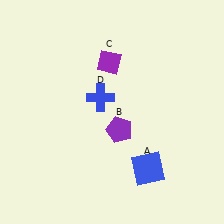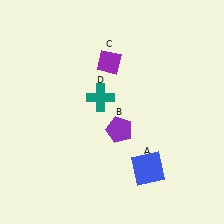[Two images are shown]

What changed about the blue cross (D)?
In Image 1, D is blue. In Image 2, it changed to teal.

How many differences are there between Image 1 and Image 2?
There is 1 difference between the two images.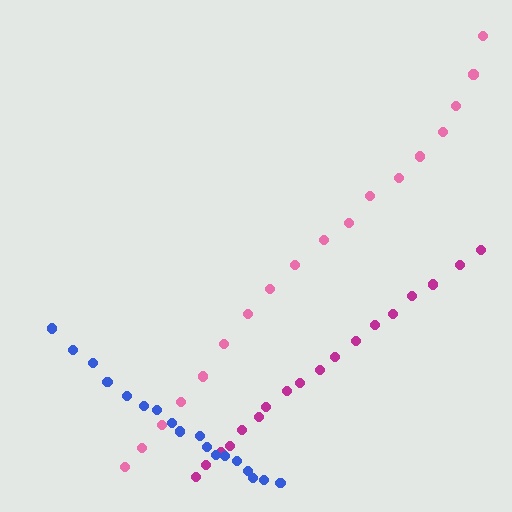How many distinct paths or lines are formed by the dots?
There are 3 distinct paths.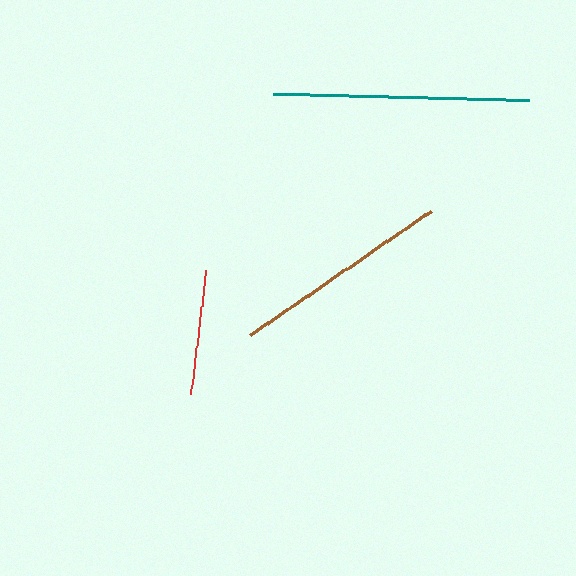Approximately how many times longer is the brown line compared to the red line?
The brown line is approximately 1.8 times the length of the red line.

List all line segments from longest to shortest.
From longest to shortest: teal, brown, red.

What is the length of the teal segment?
The teal segment is approximately 256 pixels long.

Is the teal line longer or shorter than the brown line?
The teal line is longer than the brown line.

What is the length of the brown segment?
The brown segment is approximately 220 pixels long.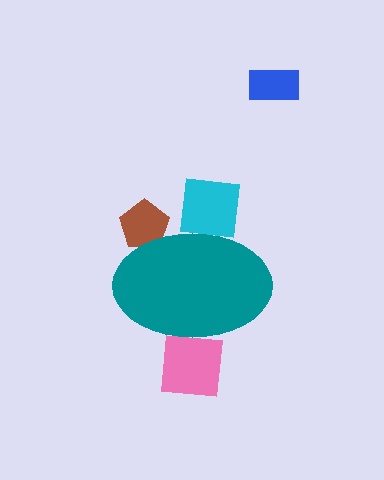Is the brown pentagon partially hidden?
Yes, the brown pentagon is partially hidden behind the teal ellipse.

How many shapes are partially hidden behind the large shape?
3 shapes are partially hidden.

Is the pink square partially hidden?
Yes, the pink square is partially hidden behind the teal ellipse.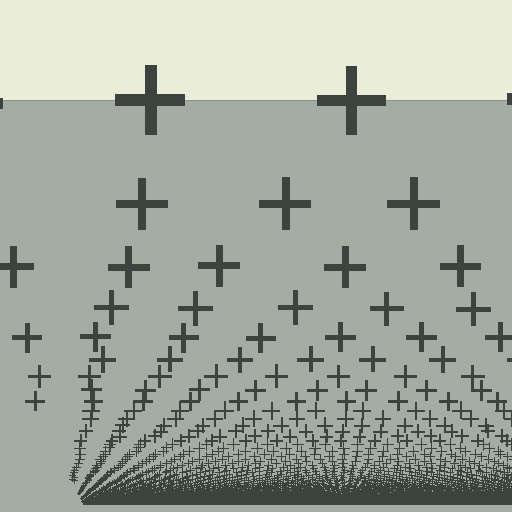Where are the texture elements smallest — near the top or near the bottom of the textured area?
Near the bottom.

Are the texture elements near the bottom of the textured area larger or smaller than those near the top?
Smaller. The gradient is inverted — elements near the bottom are smaller and denser.